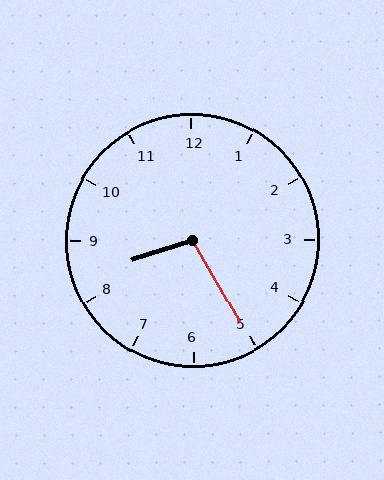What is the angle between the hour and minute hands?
Approximately 102 degrees.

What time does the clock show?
8:25.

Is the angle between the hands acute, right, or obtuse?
It is obtuse.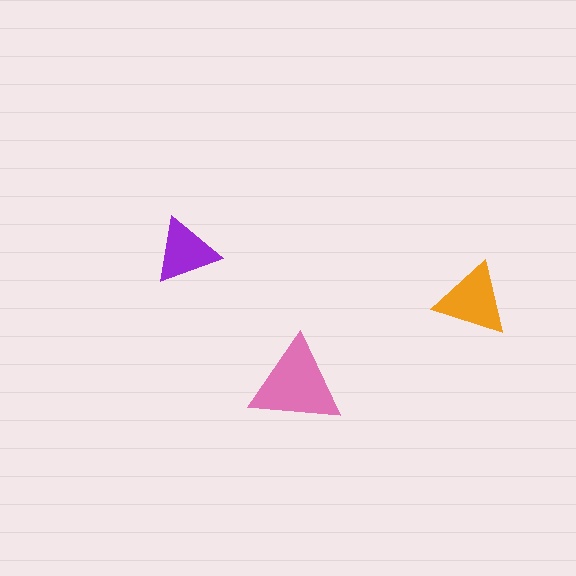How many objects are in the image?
There are 3 objects in the image.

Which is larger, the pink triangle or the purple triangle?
The pink one.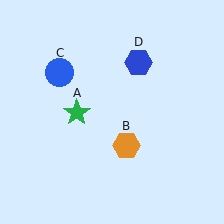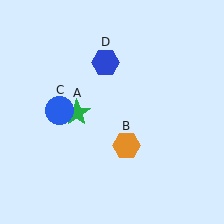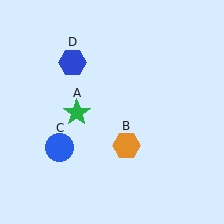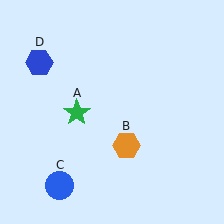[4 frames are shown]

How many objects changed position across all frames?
2 objects changed position: blue circle (object C), blue hexagon (object D).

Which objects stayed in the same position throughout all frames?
Green star (object A) and orange hexagon (object B) remained stationary.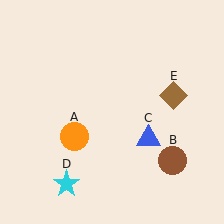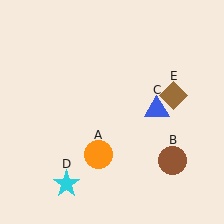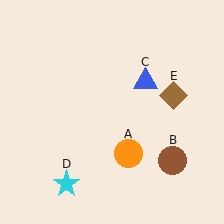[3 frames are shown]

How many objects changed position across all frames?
2 objects changed position: orange circle (object A), blue triangle (object C).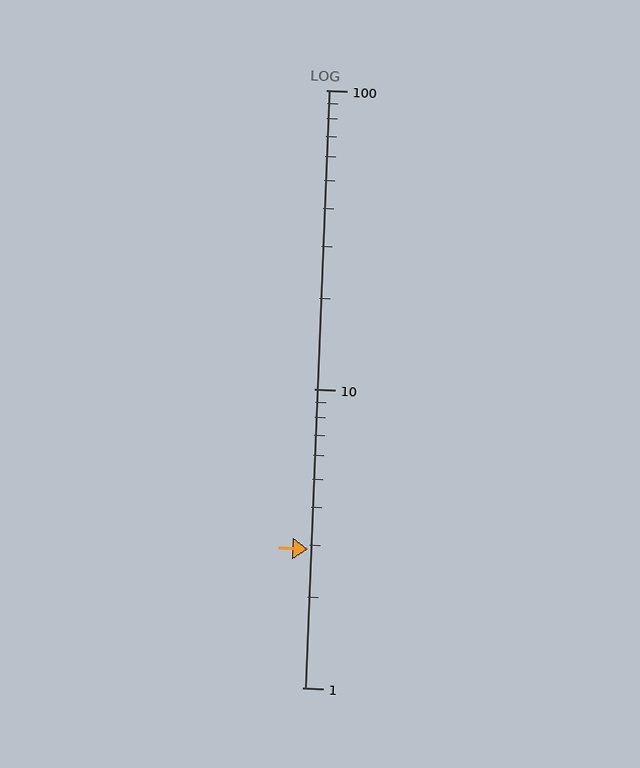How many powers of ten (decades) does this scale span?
The scale spans 2 decades, from 1 to 100.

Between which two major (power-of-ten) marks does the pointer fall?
The pointer is between 1 and 10.